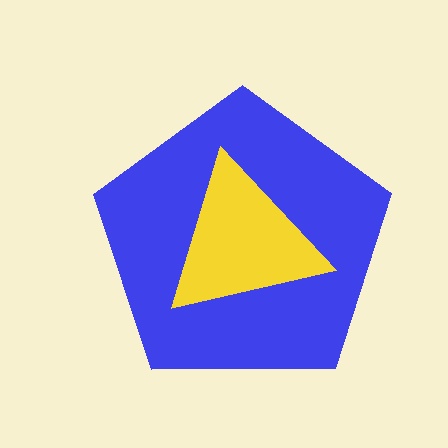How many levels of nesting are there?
2.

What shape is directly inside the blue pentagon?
The yellow triangle.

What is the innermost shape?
The yellow triangle.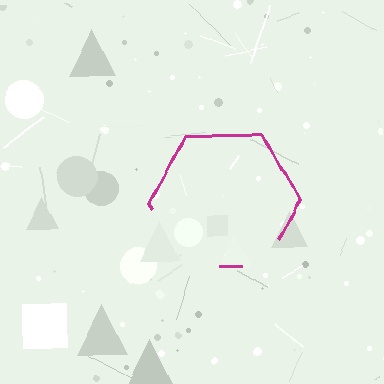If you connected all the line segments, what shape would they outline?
They would outline a hexagon.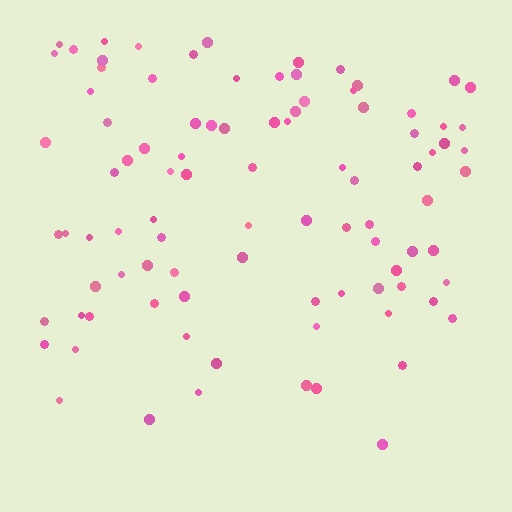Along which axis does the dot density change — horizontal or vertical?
Vertical.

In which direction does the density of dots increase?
From bottom to top, with the top side densest.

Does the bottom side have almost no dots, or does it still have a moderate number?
Still a moderate number, just noticeably fewer than the top.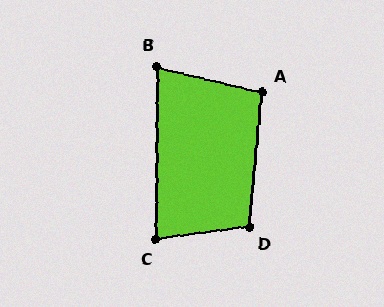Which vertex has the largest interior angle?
D, at approximately 103 degrees.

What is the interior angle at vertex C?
Approximately 82 degrees (acute).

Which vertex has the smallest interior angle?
B, at approximately 77 degrees.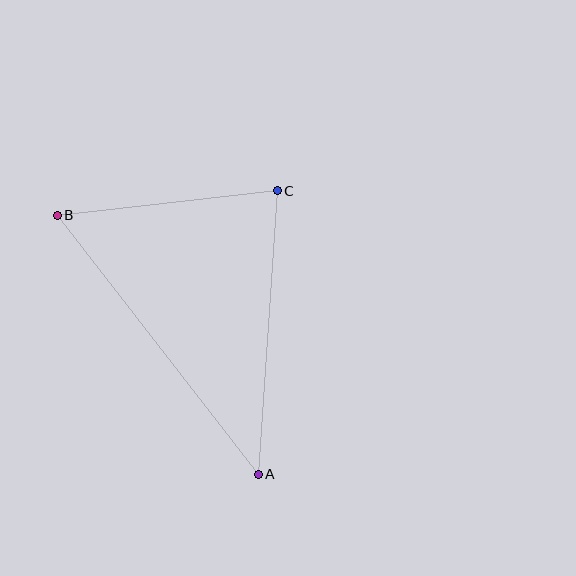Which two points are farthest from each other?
Points A and B are farthest from each other.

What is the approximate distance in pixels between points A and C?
The distance between A and C is approximately 284 pixels.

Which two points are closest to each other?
Points B and C are closest to each other.